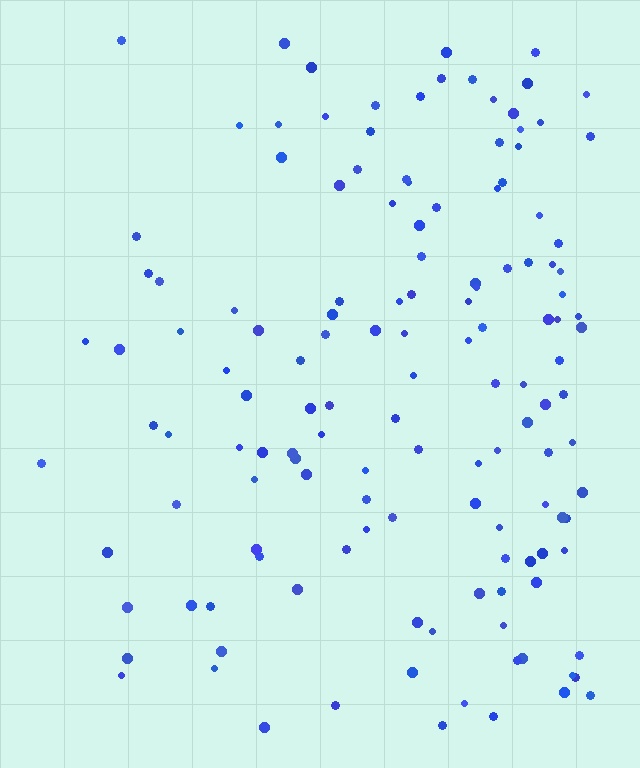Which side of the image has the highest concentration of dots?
The right.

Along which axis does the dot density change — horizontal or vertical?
Horizontal.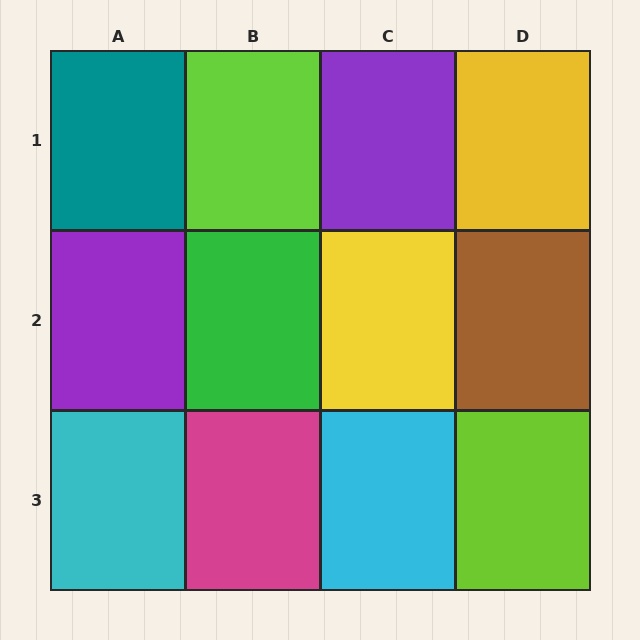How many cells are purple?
2 cells are purple.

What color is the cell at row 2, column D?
Brown.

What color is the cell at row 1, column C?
Purple.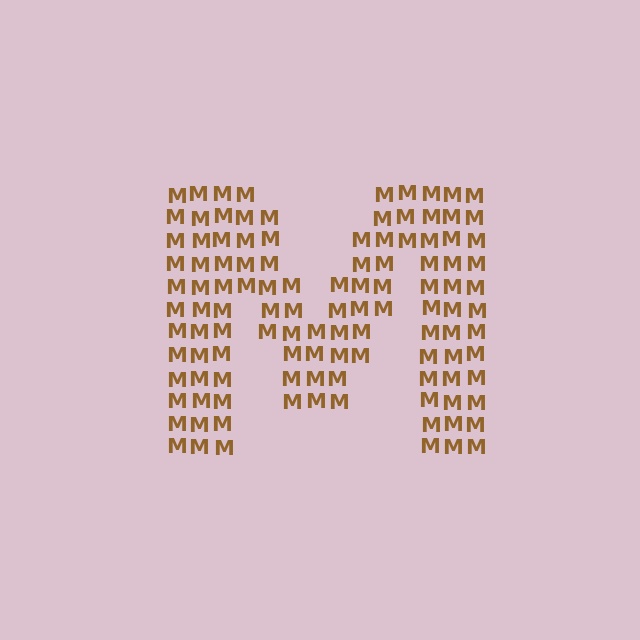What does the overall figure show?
The overall figure shows the letter M.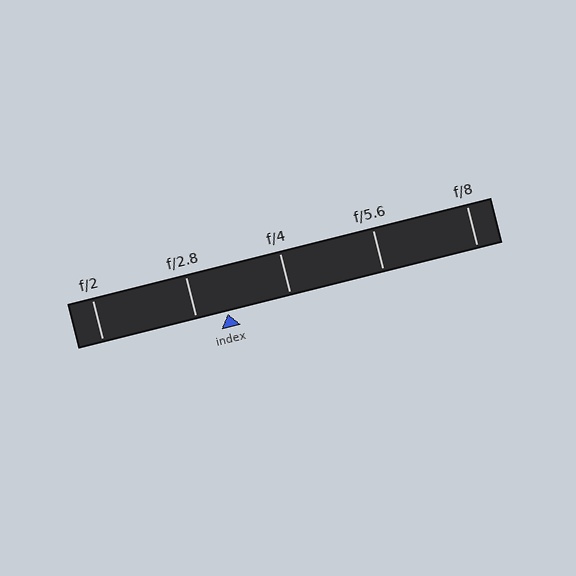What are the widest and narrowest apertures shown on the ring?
The widest aperture shown is f/2 and the narrowest is f/8.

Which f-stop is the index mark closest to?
The index mark is closest to f/2.8.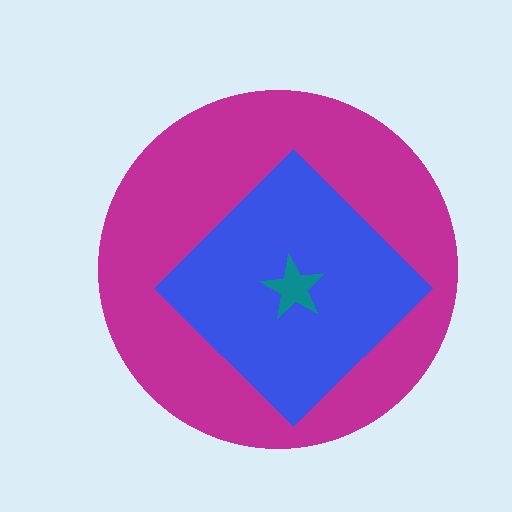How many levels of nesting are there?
3.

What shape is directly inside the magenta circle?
The blue diamond.